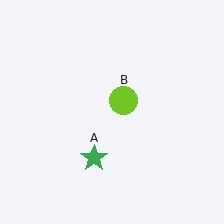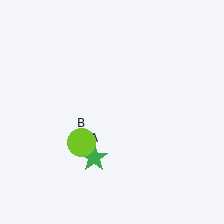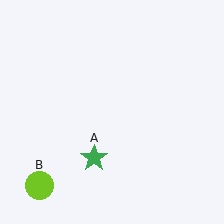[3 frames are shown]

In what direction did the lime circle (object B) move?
The lime circle (object B) moved down and to the left.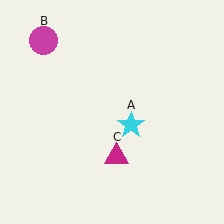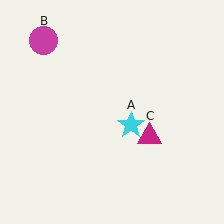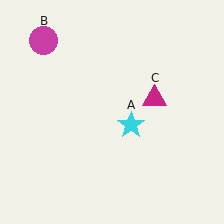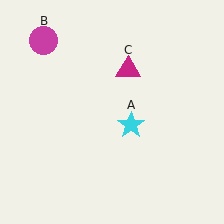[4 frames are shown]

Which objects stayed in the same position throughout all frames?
Cyan star (object A) and magenta circle (object B) remained stationary.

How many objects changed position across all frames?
1 object changed position: magenta triangle (object C).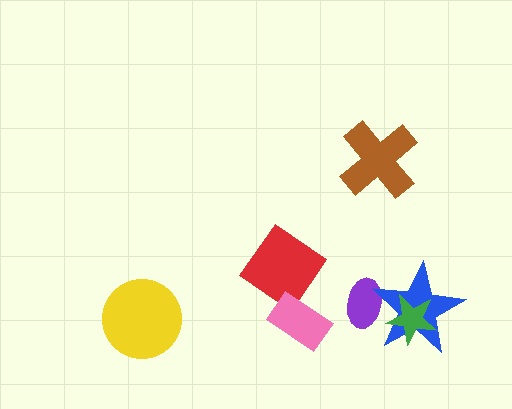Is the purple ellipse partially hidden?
Yes, it is partially covered by another shape.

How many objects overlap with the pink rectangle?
0 objects overlap with the pink rectangle.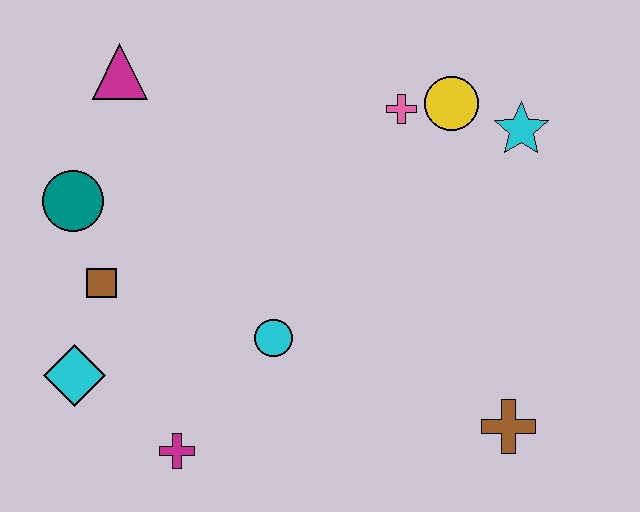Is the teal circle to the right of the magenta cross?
No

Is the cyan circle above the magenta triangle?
No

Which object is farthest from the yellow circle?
The cyan diamond is farthest from the yellow circle.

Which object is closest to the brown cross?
The cyan circle is closest to the brown cross.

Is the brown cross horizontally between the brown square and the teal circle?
No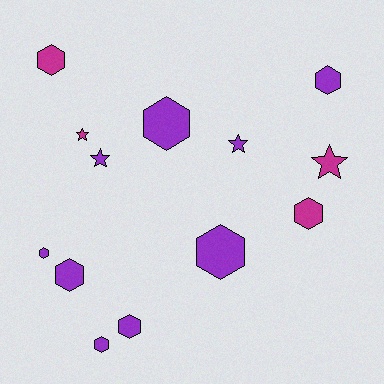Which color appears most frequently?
Purple, with 9 objects.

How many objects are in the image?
There are 13 objects.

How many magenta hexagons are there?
There are 2 magenta hexagons.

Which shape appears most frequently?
Hexagon, with 9 objects.